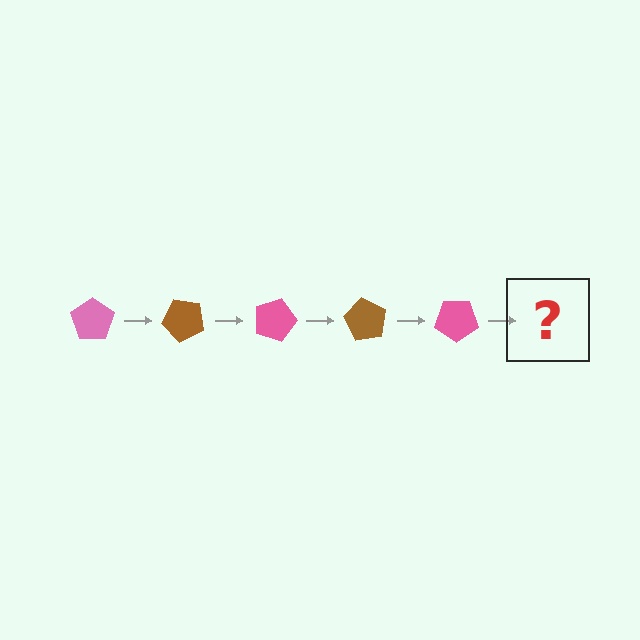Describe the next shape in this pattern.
It should be a brown pentagon, rotated 225 degrees from the start.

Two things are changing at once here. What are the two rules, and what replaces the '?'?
The two rules are that it rotates 45 degrees each step and the color cycles through pink and brown. The '?' should be a brown pentagon, rotated 225 degrees from the start.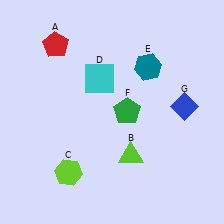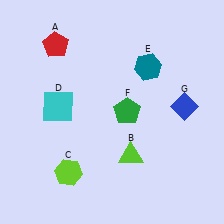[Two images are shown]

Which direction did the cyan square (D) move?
The cyan square (D) moved left.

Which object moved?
The cyan square (D) moved left.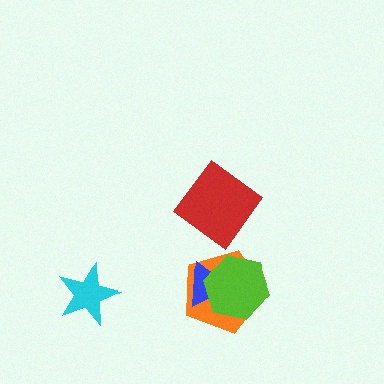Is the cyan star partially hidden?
No, no other shape covers it.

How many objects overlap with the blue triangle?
2 objects overlap with the blue triangle.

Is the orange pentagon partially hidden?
Yes, it is partially covered by another shape.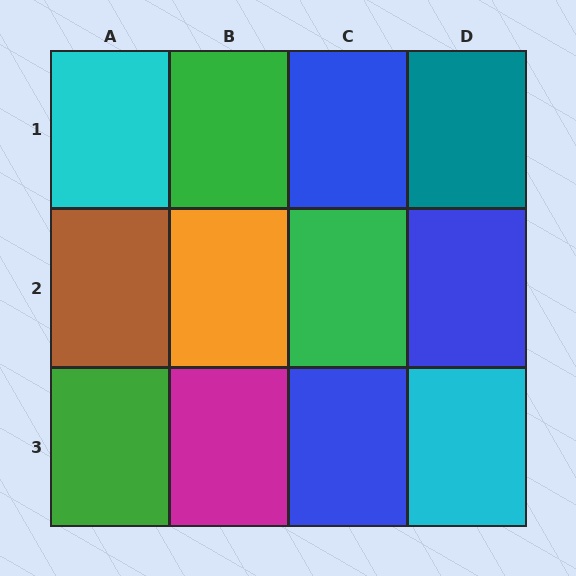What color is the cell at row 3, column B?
Magenta.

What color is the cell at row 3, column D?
Cyan.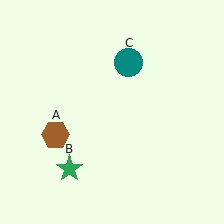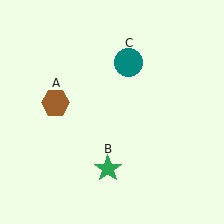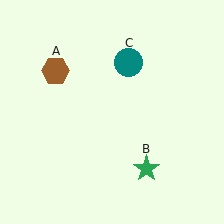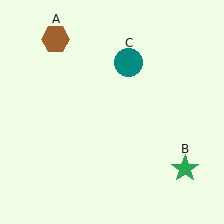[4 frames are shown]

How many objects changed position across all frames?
2 objects changed position: brown hexagon (object A), green star (object B).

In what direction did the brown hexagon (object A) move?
The brown hexagon (object A) moved up.